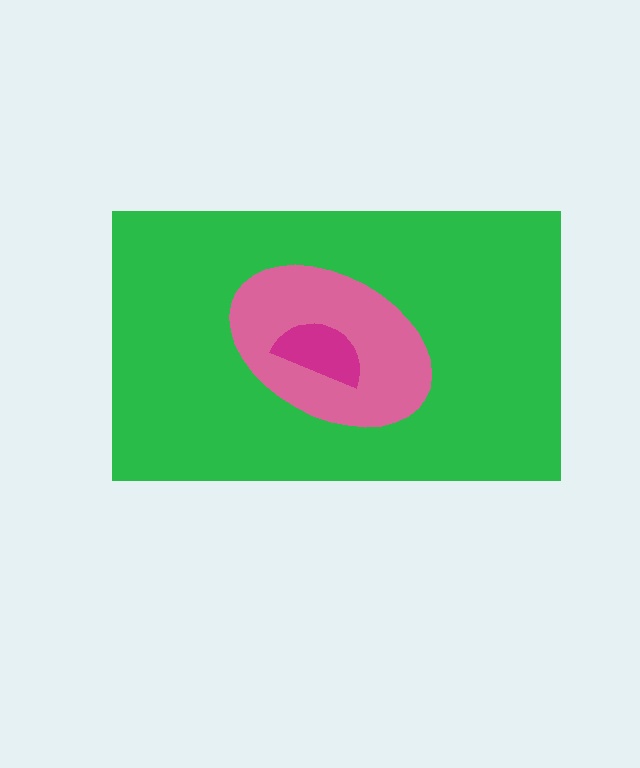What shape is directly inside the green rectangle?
The pink ellipse.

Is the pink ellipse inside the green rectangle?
Yes.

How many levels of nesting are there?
3.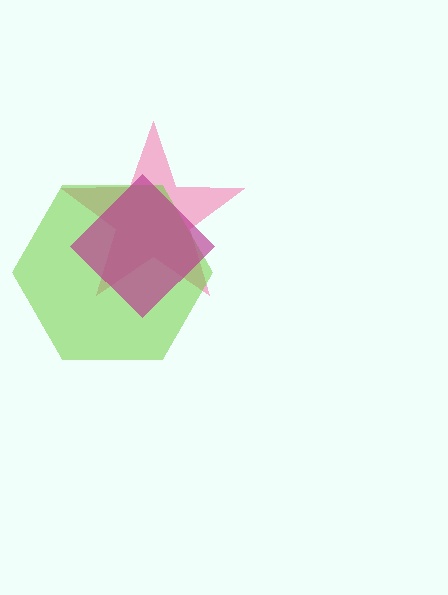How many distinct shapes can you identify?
There are 3 distinct shapes: a pink star, a lime hexagon, a magenta diamond.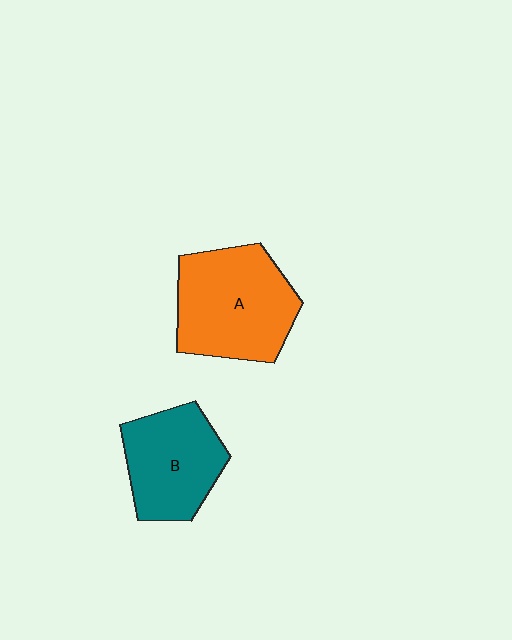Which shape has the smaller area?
Shape B (teal).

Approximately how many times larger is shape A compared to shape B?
Approximately 1.3 times.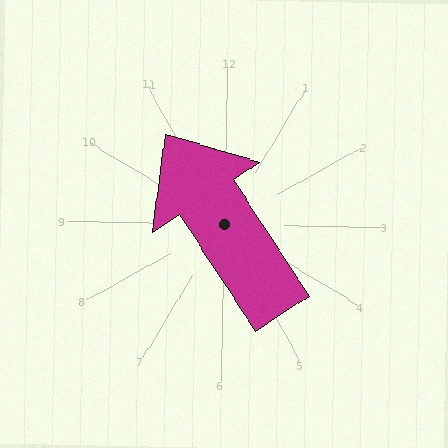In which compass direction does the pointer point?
Northwest.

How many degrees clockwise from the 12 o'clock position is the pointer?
Approximately 326 degrees.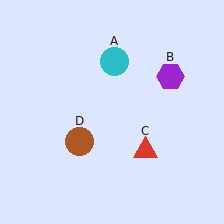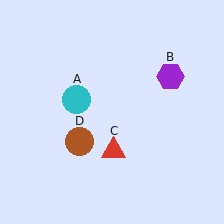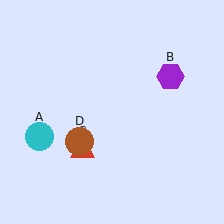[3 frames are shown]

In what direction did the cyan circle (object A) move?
The cyan circle (object A) moved down and to the left.